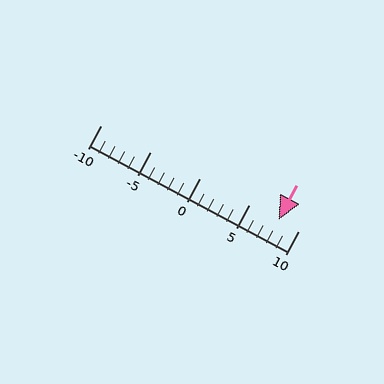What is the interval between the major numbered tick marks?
The major tick marks are spaced 5 units apart.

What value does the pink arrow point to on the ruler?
The pink arrow points to approximately 8.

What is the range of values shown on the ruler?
The ruler shows values from -10 to 10.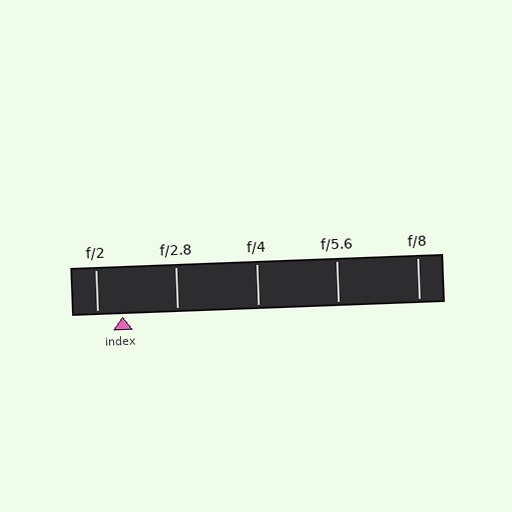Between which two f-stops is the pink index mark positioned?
The index mark is between f/2 and f/2.8.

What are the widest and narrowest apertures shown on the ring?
The widest aperture shown is f/2 and the narrowest is f/8.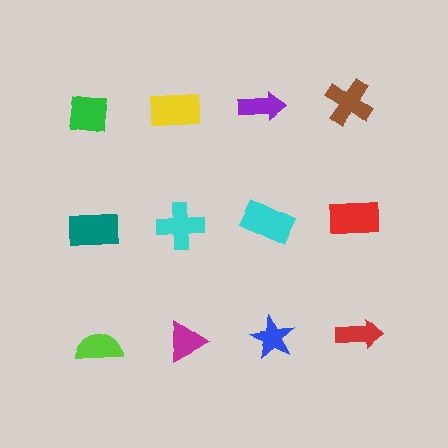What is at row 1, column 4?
A brown cross.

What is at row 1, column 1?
A green square.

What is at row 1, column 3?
A purple arrow.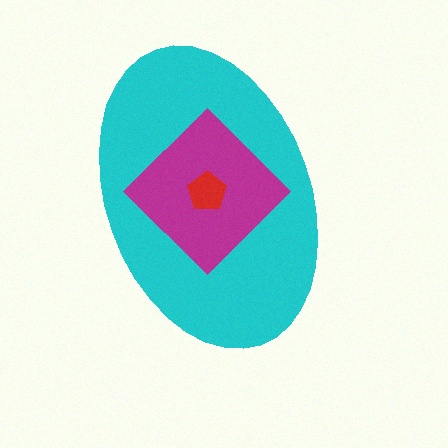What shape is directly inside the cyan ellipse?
The magenta diamond.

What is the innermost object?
The red pentagon.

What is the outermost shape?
The cyan ellipse.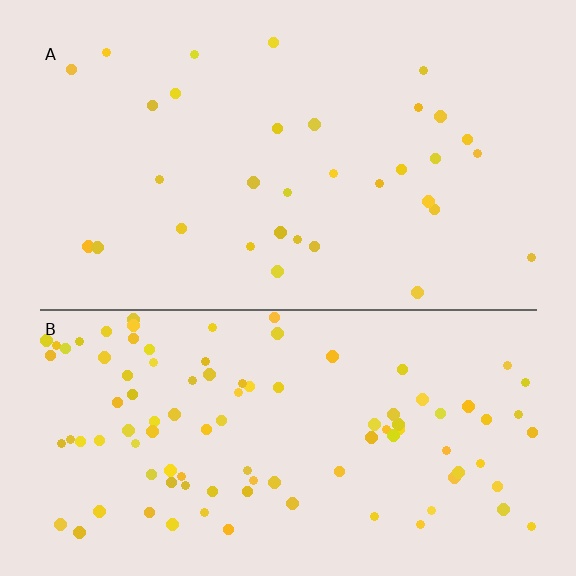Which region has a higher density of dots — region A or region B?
B (the bottom).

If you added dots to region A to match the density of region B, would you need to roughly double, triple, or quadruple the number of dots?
Approximately triple.